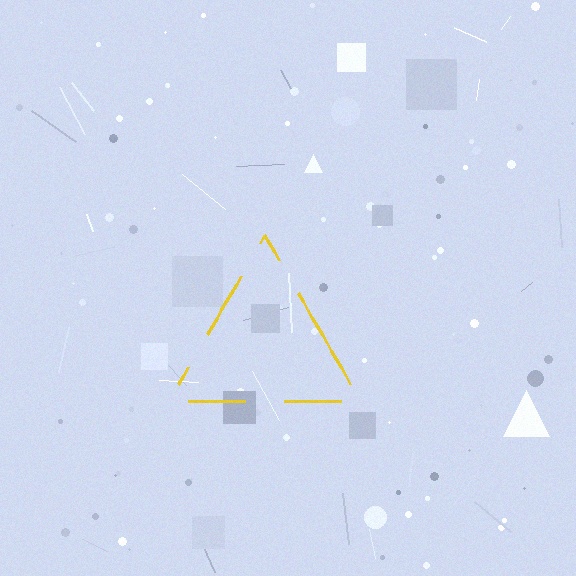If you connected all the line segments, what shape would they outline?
They would outline a triangle.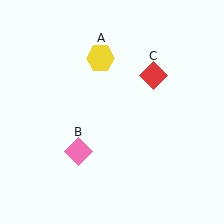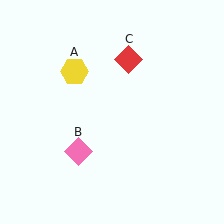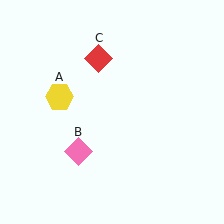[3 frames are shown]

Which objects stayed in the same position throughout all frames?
Pink diamond (object B) remained stationary.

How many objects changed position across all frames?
2 objects changed position: yellow hexagon (object A), red diamond (object C).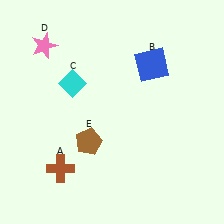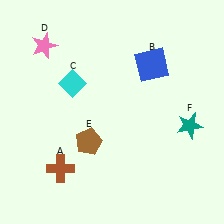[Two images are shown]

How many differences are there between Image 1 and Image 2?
There is 1 difference between the two images.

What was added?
A teal star (F) was added in Image 2.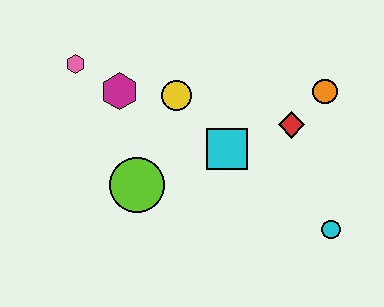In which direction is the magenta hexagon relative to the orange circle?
The magenta hexagon is to the left of the orange circle.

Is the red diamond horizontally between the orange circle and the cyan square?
Yes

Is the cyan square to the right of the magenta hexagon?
Yes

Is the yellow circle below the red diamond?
No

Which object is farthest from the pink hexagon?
The cyan circle is farthest from the pink hexagon.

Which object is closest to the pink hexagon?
The magenta hexagon is closest to the pink hexagon.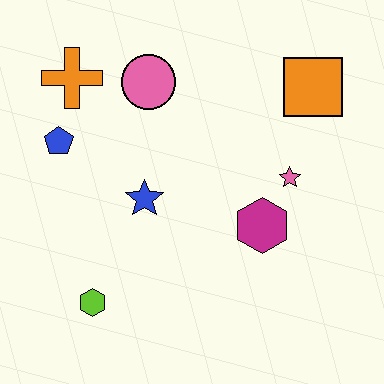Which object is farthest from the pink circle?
The lime hexagon is farthest from the pink circle.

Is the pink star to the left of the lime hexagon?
No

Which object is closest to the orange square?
The pink star is closest to the orange square.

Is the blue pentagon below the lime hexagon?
No